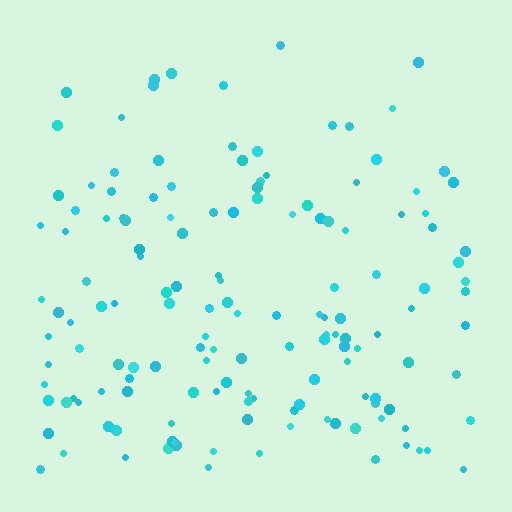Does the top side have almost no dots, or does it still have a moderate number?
Still a moderate number, just noticeably fewer than the bottom.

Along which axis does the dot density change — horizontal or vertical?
Vertical.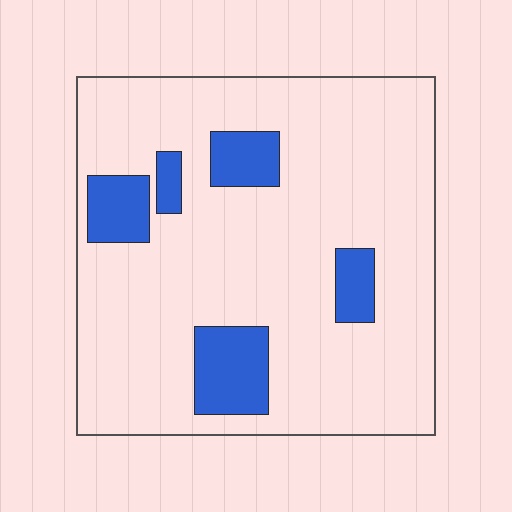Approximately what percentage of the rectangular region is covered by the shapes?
Approximately 15%.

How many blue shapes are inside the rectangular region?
5.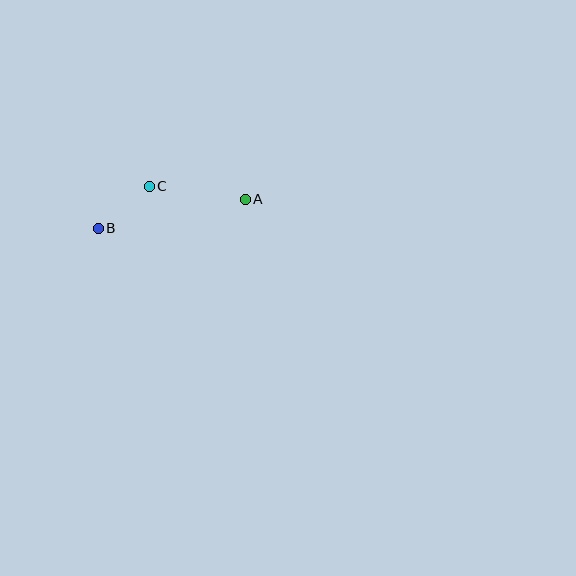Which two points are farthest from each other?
Points A and B are farthest from each other.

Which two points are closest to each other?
Points B and C are closest to each other.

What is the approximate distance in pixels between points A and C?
The distance between A and C is approximately 97 pixels.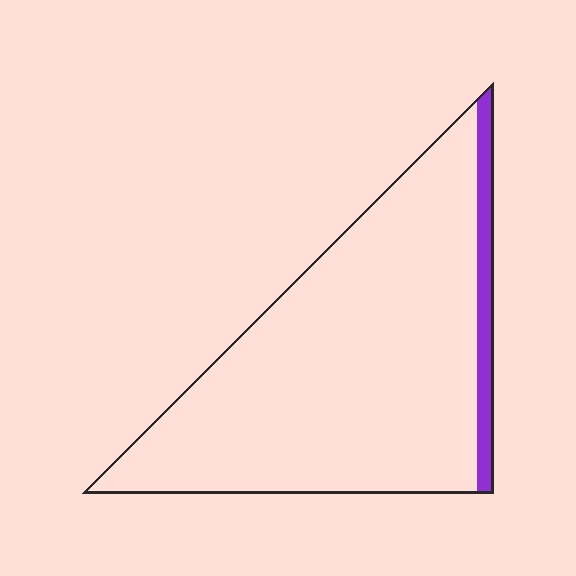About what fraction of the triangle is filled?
About one tenth (1/10).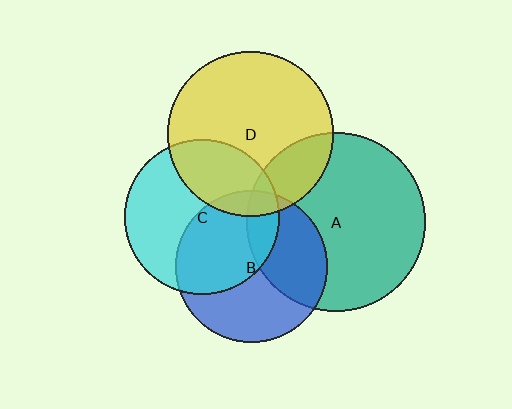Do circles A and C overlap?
Yes.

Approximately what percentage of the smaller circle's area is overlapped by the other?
Approximately 10%.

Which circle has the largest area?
Circle A (teal).